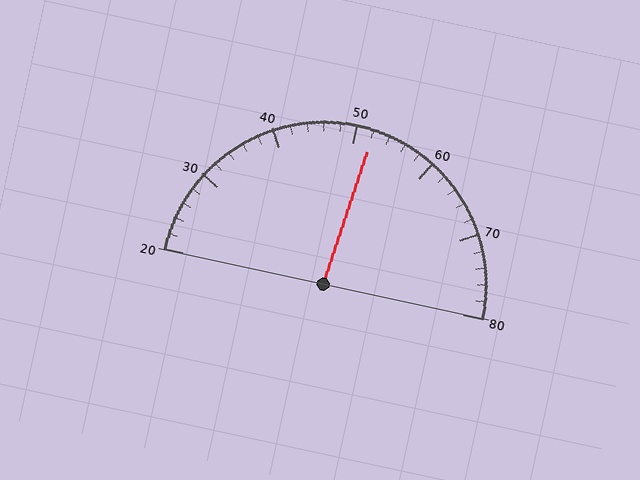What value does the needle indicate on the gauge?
The needle indicates approximately 52.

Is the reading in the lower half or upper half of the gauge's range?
The reading is in the upper half of the range (20 to 80).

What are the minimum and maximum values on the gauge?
The gauge ranges from 20 to 80.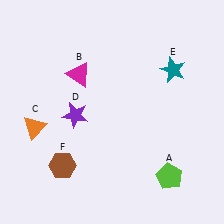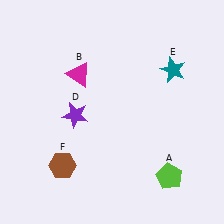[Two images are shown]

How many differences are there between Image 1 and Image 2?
There is 1 difference between the two images.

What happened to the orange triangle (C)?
The orange triangle (C) was removed in Image 2. It was in the bottom-left area of Image 1.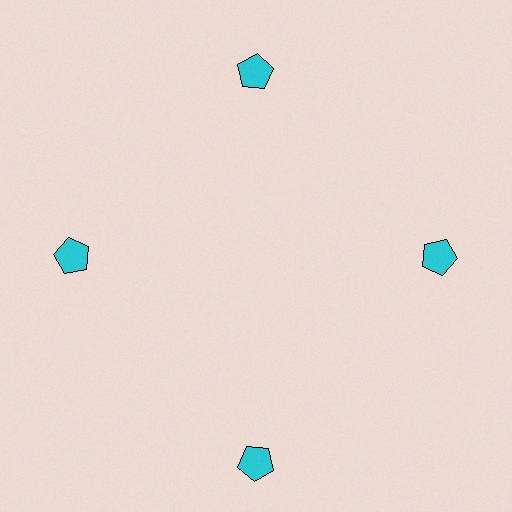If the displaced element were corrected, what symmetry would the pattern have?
It would have 4-fold rotational symmetry — the pattern would map onto itself every 90 degrees.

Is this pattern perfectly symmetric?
No. The 4 cyan pentagons are arranged in a ring, but one element near the 6 o'clock position is pushed outward from the center, breaking the 4-fold rotational symmetry.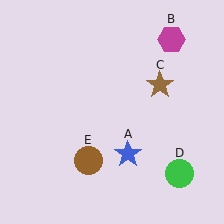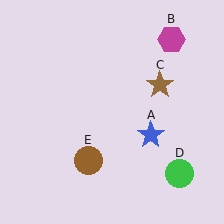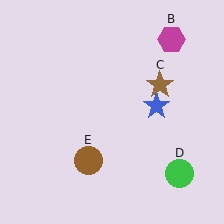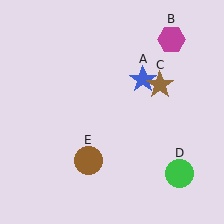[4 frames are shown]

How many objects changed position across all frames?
1 object changed position: blue star (object A).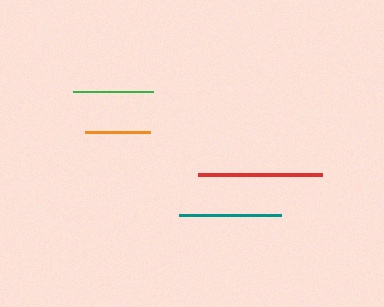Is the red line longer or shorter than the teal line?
The red line is longer than the teal line.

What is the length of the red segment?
The red segment is approximately 124 pixels long.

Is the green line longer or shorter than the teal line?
The teal line is longer than the green line.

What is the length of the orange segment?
The orange segment is approximately 65 pixels long.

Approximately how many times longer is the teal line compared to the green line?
The teal line is approximately 1.3 times the length of the green line.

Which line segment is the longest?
The red line is the longest at approximately 124 pixels.